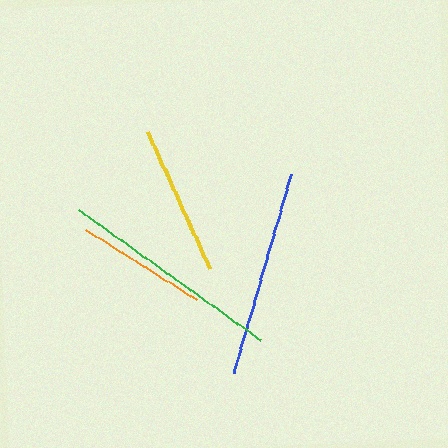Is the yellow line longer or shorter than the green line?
The green line is longer than the yellow line.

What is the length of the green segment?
The green segment is approximately 224 pixels long.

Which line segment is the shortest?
The orange line is the shortest at approximately 131 pixels.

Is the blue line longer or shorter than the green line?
The green line is longer than the blue line.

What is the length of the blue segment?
The blue segment is approximately 207 pixels long.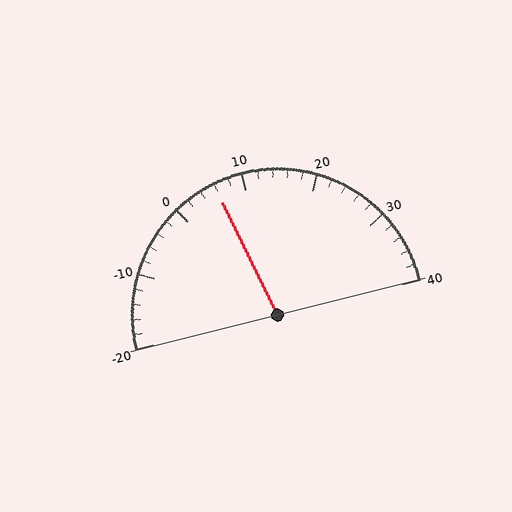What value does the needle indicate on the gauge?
The needle indicates approximately 6.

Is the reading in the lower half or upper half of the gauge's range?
The reading is in the lower half of the range (-20 to 40).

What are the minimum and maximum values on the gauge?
The gauge ranges from -20 to 40.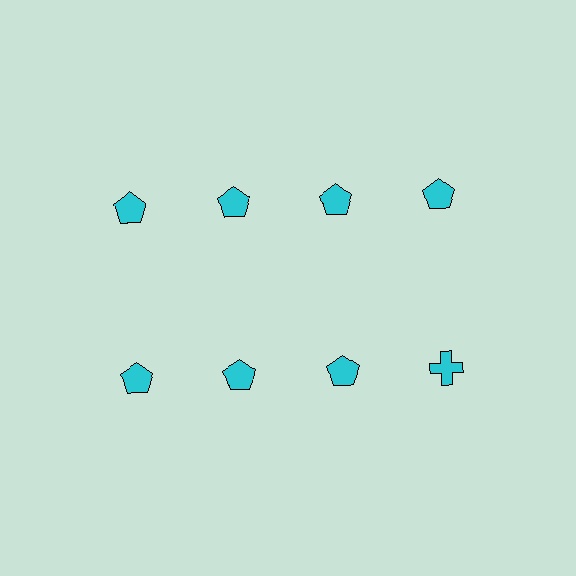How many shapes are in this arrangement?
There are 8 shapes arranged in a grid pattern.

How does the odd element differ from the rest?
It has a different shape: cross instead of pentagon.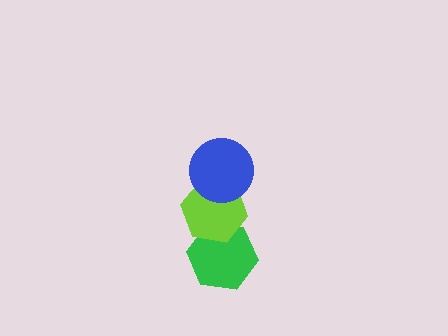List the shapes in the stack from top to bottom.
From top to bottom: the blue circle, the lime hexagon, the green hexagon.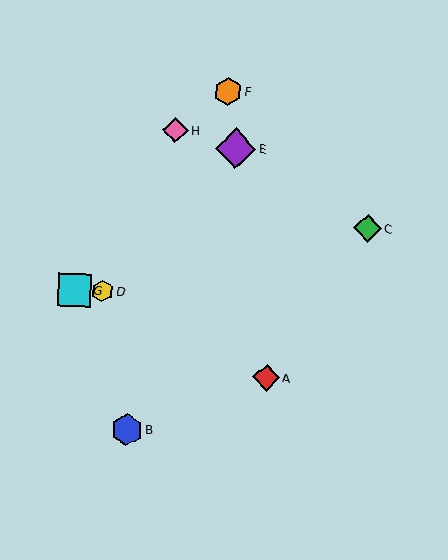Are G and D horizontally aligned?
Yes, both are at y≈290.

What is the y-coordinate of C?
Object C is at y≈228.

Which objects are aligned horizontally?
Objects D, G are aligned horizontally.